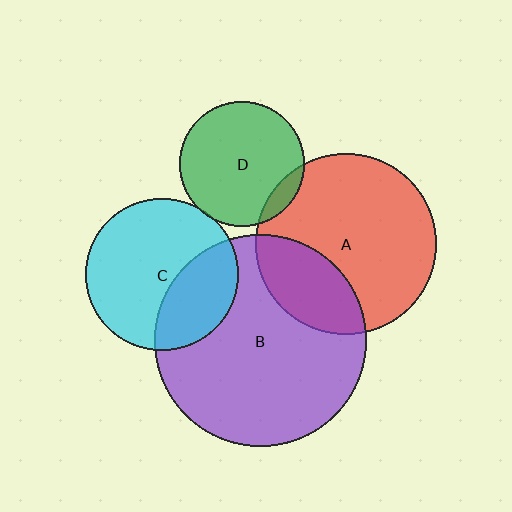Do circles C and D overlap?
Yes.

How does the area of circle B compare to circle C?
Approximately 1.9 times.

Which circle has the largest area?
Circle B (purple).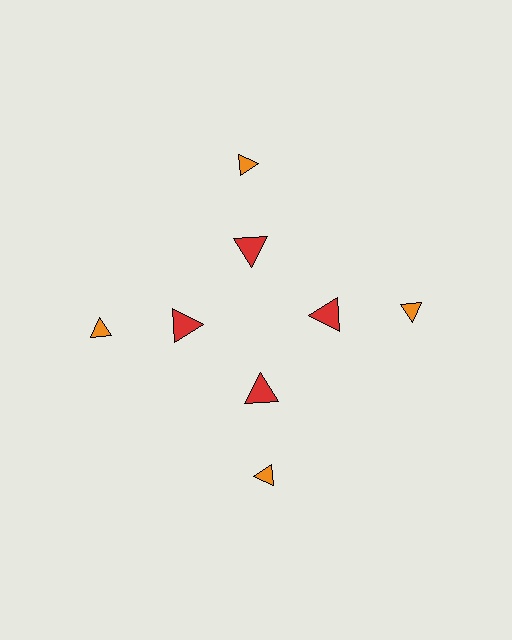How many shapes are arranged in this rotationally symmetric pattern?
There are 8 shapes, arranged in 4 groups of 2.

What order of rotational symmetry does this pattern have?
This pattern has 4-fold rotational symmetry.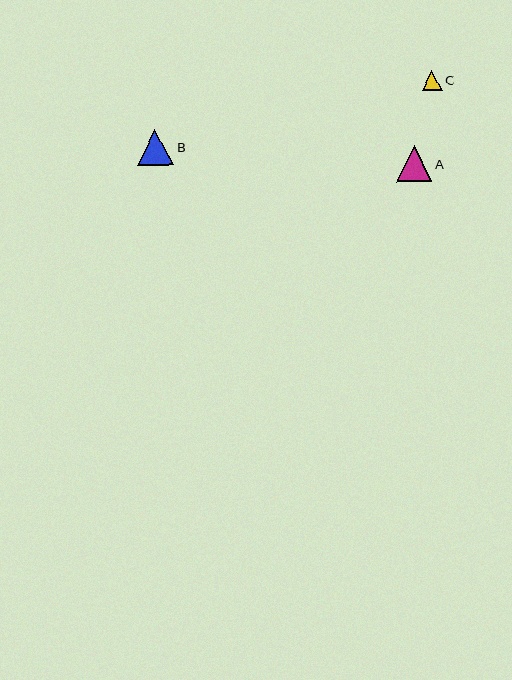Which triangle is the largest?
Triangle B is the largest with a size of approximately 36 pixels.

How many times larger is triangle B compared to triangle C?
Triangle B is approximately 1.8 times the size of triangle C.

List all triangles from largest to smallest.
From largest to smallest: B, A, C.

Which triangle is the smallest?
Triangle C is the smallest with a size of approximately 20 pixels.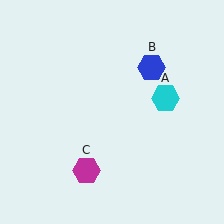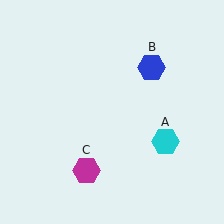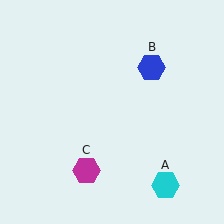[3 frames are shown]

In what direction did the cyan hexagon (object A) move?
The cyan hexagon (object A) moved down.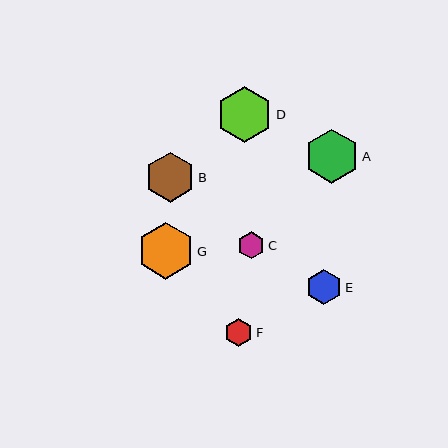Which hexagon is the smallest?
Hexagon C is the smallest with a size of approximately 27 pixels.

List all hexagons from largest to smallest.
From largest to smallest: G, D, A, B, E, F, C.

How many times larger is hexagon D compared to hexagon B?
Hexagon D is approximately 1.1 times the size of hexagon B.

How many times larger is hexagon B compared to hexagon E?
Hexagon B is approximately 1.4 times the size of hexagon E.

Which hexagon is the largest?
Hexagon G is the largest with a size of approximately 57 pixels.